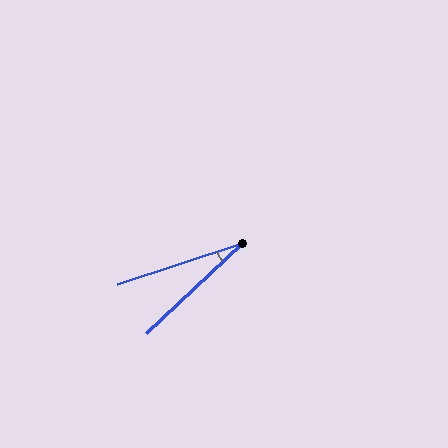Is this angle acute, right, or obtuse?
It is acute.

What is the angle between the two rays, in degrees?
Approximately 25 degrees.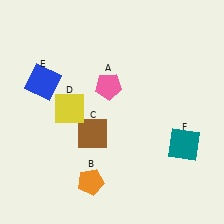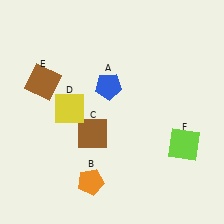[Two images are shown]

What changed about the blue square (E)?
In Image 1, E is blue. In Image 2, it changed to brown.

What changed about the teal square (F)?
In Image 1, F is teal. In Image 2, it changed to lime.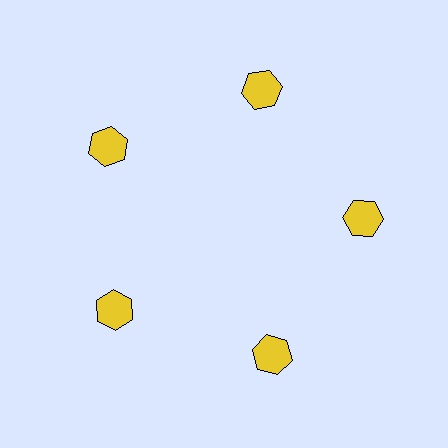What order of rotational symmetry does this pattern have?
This pattern has 5-fold rotational symmetry.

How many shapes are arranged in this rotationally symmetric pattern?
There are 5 shapes, arranged in 5 groups of 1.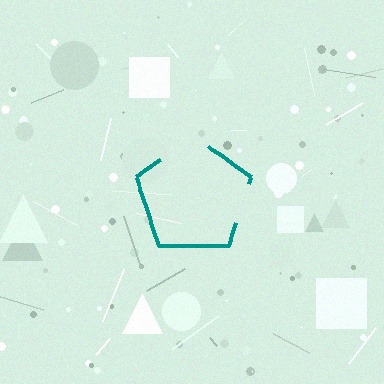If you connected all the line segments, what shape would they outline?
They would outline a pentagon.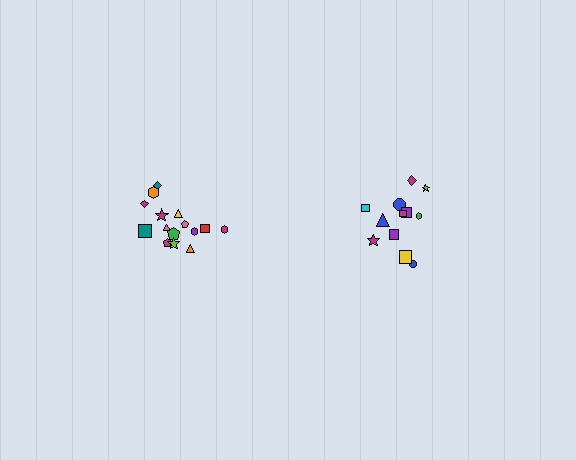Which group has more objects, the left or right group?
The left group.